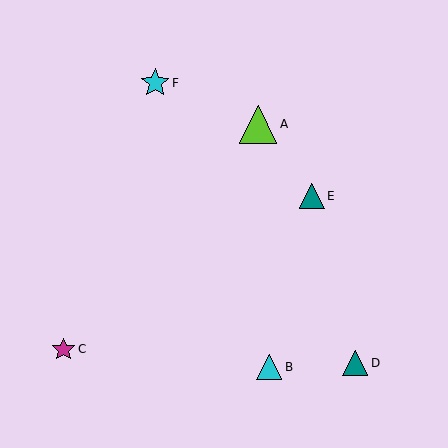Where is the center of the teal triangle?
The center of the teal triangle is at (355, 363).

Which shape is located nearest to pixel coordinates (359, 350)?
The teal triangle (labeled D) at (355, 363) is nearest to that location.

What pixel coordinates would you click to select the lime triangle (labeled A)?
Click at (258, 124) to select the lime triangle A.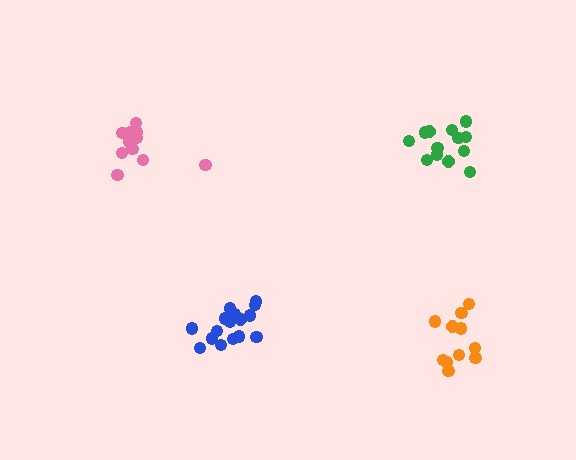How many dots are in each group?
Group 1: 17 dots, Group 2: 13 dots, Group 3: 11 dots, Group 4: 11 dots (52 total).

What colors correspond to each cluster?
The clusters are colored: blue, green, pink, orange.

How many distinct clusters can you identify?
There are 4 distinct clusters.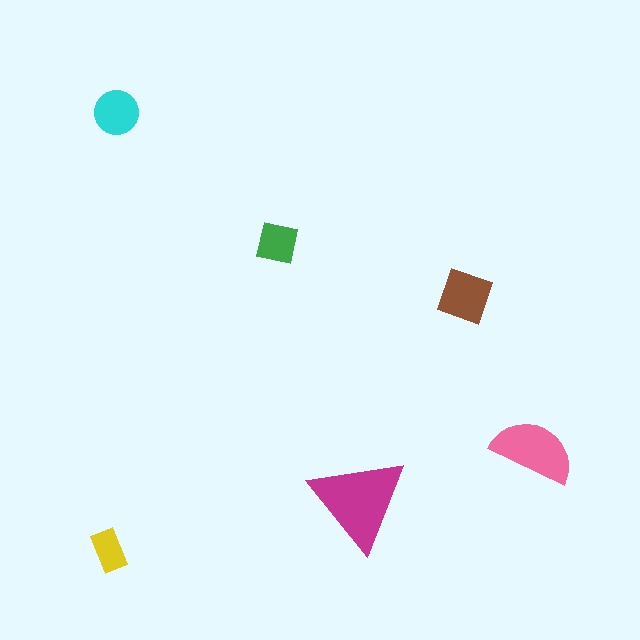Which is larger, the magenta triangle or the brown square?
The magenta triangle.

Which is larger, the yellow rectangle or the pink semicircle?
The pink semicircle.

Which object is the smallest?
The yellow rectangle.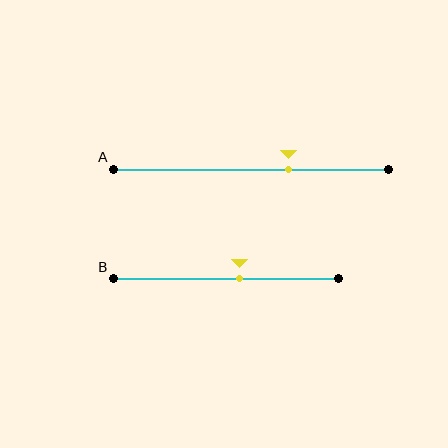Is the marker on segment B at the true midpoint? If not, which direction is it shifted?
No, the marker on segment B is shifted to the right by about 6% of the segment length.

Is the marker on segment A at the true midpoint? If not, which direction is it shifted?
No, the marker on segment A is shifted to the right by about 14% of the segment length.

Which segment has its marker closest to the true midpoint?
Segment B has its marker closest to the true midpoint.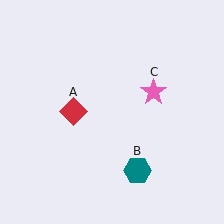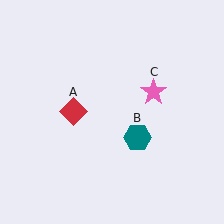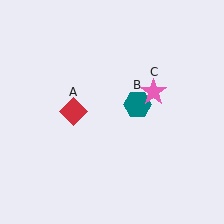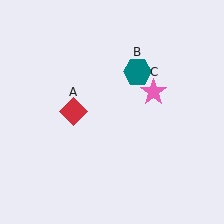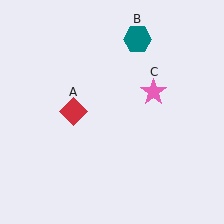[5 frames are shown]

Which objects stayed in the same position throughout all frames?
Red diamond (object A) and pink star (object C) remained stationary.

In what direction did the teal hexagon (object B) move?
The teal hexagon (object B) moved up.